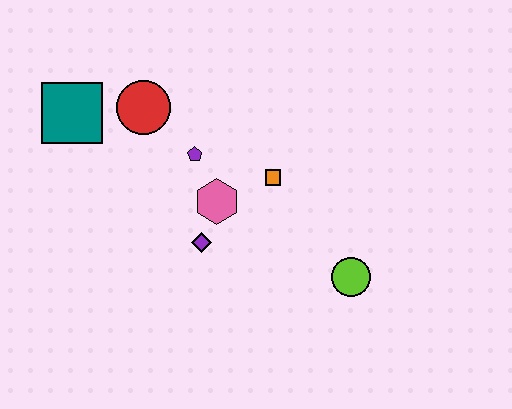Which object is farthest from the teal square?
The lime circle is farthest from the teal square.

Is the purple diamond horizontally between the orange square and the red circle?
Yes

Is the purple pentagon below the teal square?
Yes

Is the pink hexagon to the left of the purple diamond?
No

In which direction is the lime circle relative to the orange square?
The lime circle is below the orange square.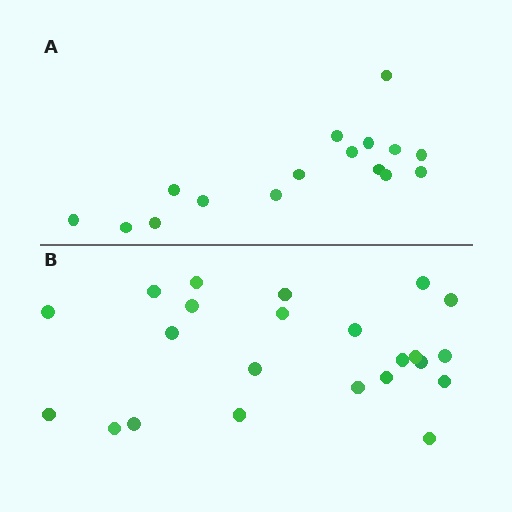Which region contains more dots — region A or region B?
Region B (the bottom region) has more dots.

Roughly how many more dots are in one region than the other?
Region B has roughly 8 or so more dots than region A.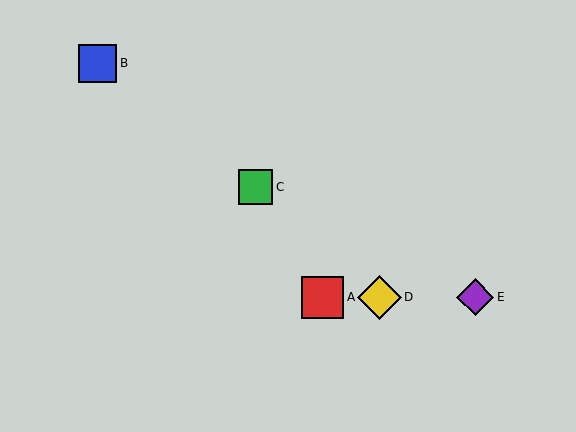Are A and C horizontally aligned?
No, A is at y≈297 and C is at y≈187.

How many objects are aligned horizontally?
3 objects (A, D, E) are aligned horizontally.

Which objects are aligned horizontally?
Objects A, D, E are aligned horizontally.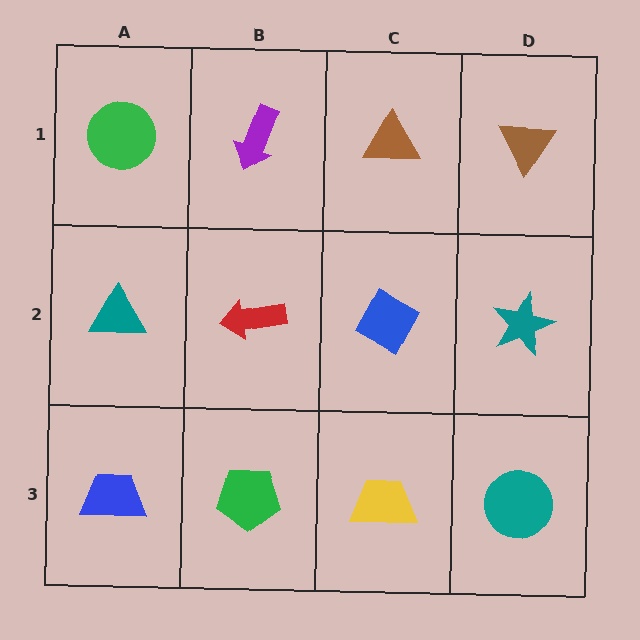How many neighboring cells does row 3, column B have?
3.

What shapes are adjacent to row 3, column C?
A blue diamond (row 2, column C), a green pentagon (row 3, column B), a teal circle (row 3, column D).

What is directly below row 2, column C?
A yellow trapezoid.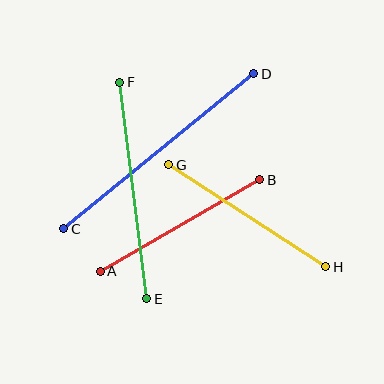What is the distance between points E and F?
The distance is approximately 218 pixels.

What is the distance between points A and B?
The distance is approximately 184 pixels.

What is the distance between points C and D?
The distance is approximately 245 pixels.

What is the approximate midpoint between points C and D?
The midpoint is at approximately (159, 151) pixels.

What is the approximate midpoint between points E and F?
The midpoint is at approximately (133, 190) pixels.